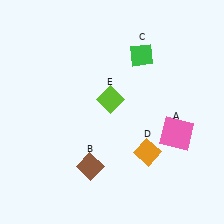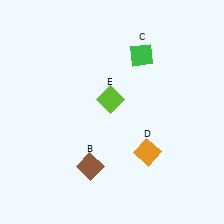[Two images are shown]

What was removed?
The pink square (A) was removed in Image 2.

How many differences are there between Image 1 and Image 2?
There is 1 difference between the two images.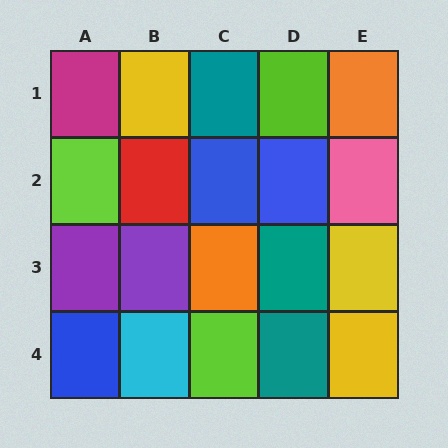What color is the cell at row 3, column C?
Orange.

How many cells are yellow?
3 cells are yellow.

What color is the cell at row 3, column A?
Purple.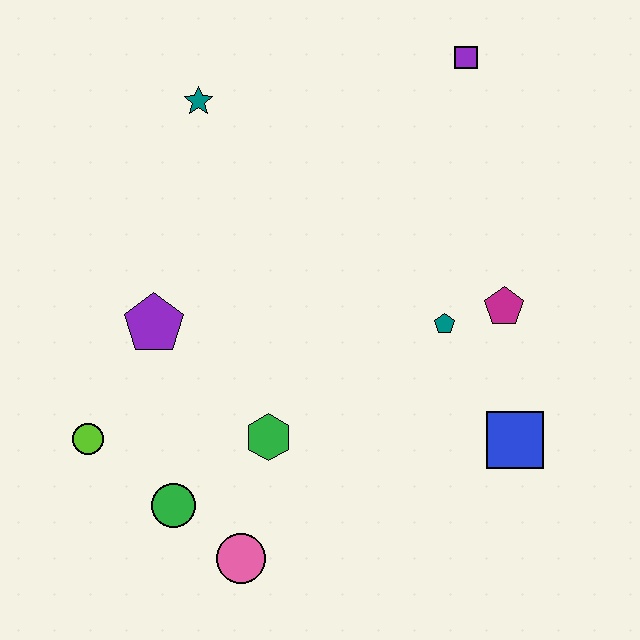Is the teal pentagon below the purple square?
Yes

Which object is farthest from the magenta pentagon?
The lime circle is farthest from the magenta pentagon.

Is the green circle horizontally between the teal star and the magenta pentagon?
No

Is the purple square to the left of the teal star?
No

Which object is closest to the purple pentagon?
The lime circle is closest to the purple pentagon.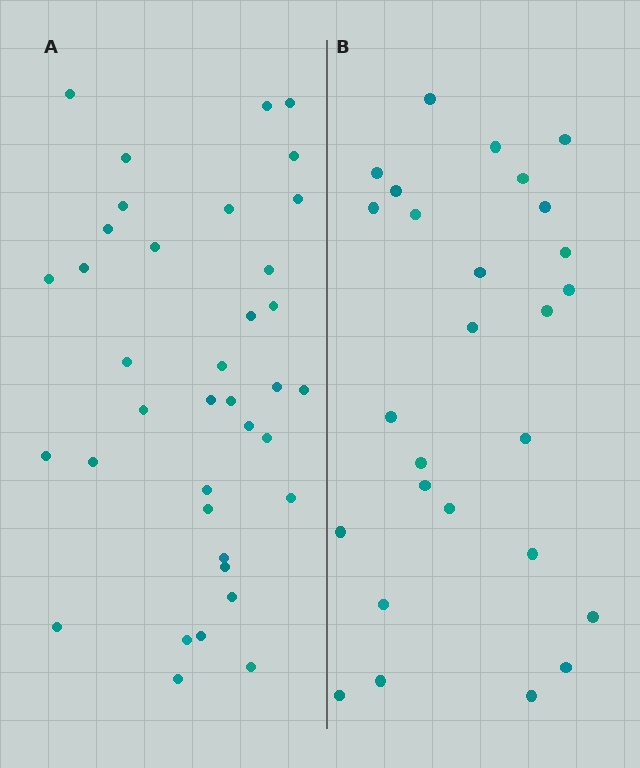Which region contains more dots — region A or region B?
Region A (the left region) has more dots.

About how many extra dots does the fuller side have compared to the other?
Region A has roughly 10 or so more dots than region B.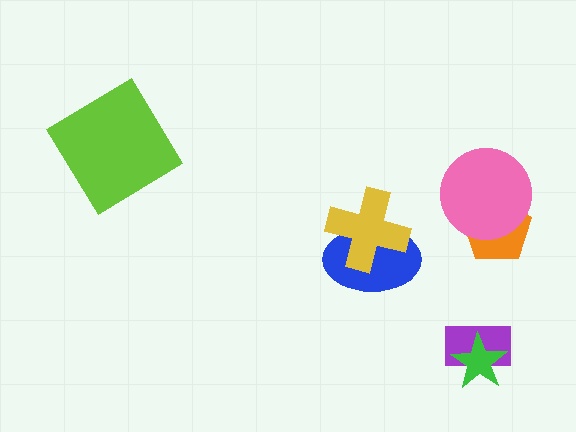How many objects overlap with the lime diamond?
0 objects overlap with the lime diamond.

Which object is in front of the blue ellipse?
The yellow cross is in front of the blue ellipse.